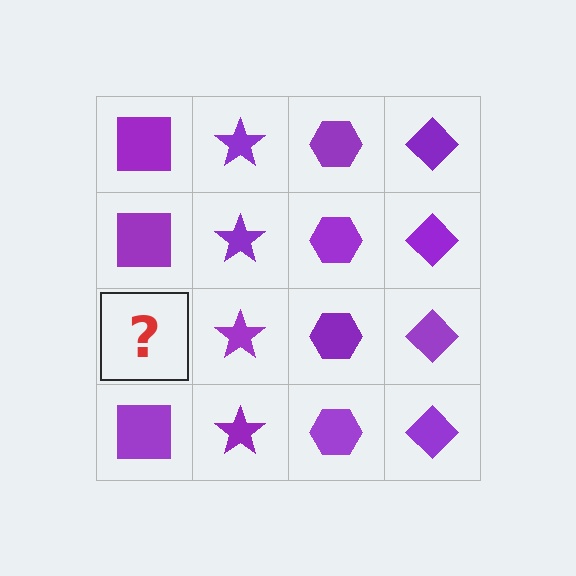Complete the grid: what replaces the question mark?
The question mark should be replaced with a purple square.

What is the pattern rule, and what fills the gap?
The rule is that each column has a consistent shape. The gap should be filled with a purple square.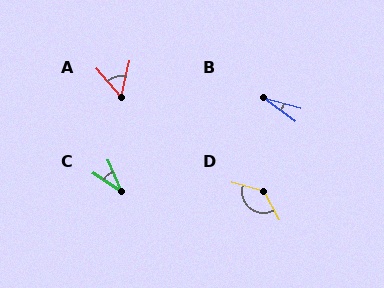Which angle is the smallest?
B, at approximately 20 degrees.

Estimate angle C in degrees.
Approximately 33 degrees.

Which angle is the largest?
D, at approximately 134 degrees.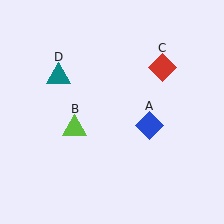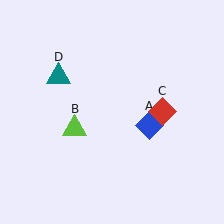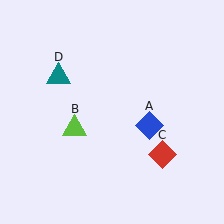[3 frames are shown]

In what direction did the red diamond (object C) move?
The red diamond (object C) moved down.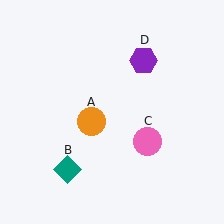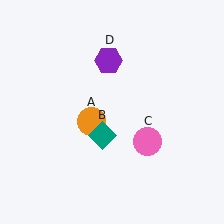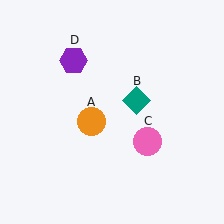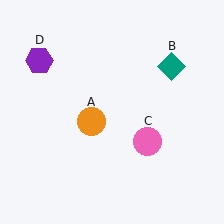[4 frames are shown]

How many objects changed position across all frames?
2 objects changed position: teal diamond (object B), purple hexagon (object D).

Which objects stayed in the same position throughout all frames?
Orange circle (object A) and pink circle (object C) remained stationary.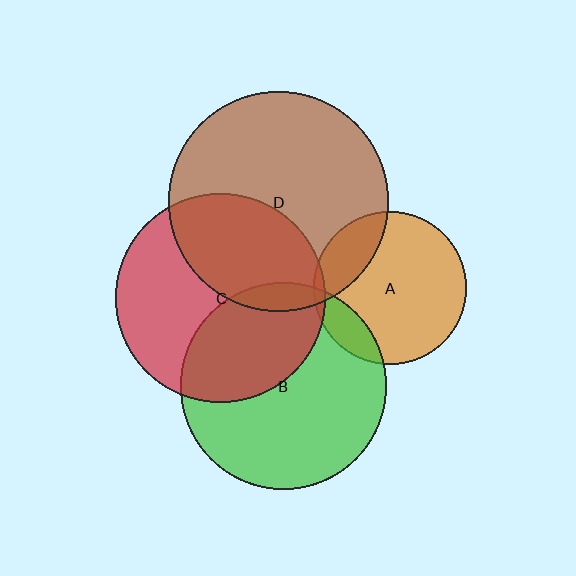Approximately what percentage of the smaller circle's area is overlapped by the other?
Approximately 15%.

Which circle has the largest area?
Circle D (brown).